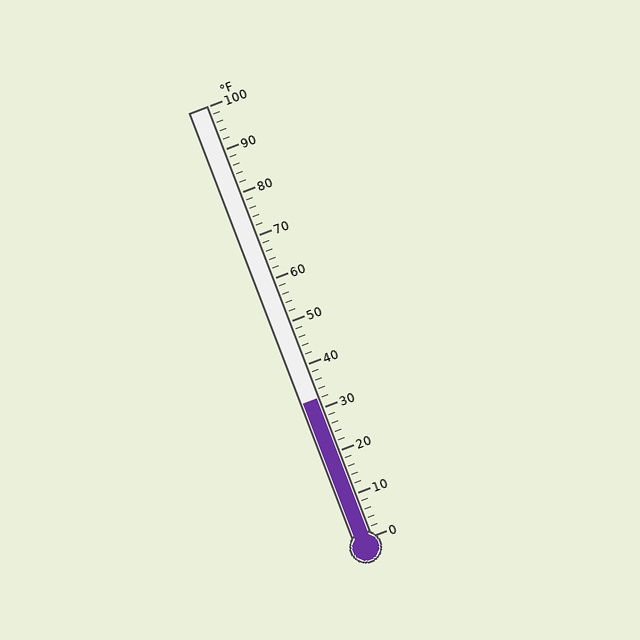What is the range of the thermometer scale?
The thermometer scale ranges from 0°F to 100°F.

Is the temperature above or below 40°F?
The temperature is below 40°F.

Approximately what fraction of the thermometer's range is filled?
The thermometer is filled to approximately 30% of its range.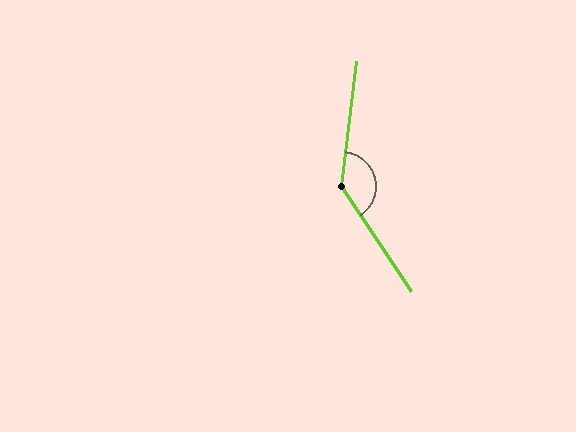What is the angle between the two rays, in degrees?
Approximately 140 degrees.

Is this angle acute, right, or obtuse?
It is obtuse.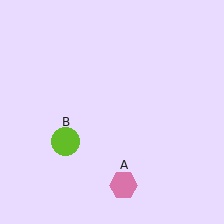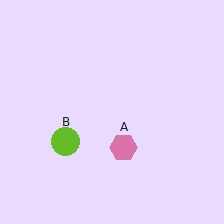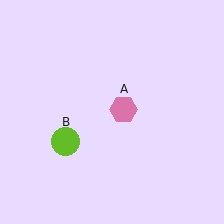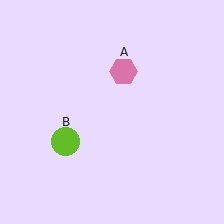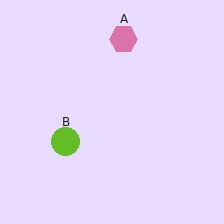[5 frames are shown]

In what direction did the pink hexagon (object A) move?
The pink hexagon (object A) moved up.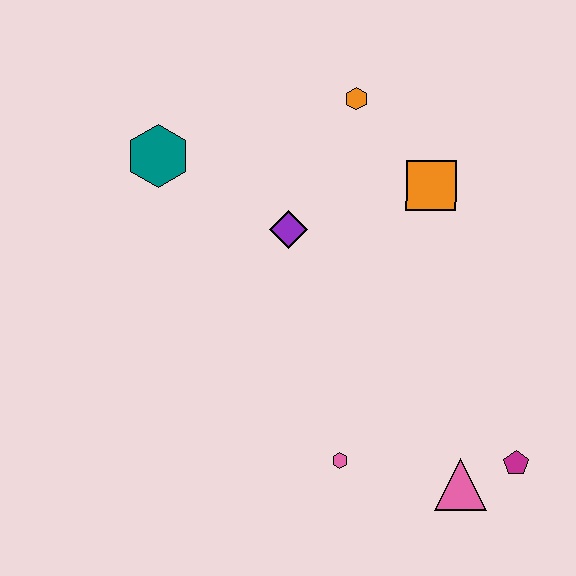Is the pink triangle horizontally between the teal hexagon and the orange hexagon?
No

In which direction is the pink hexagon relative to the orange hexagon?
The pink hexagon is below the orange hexagon.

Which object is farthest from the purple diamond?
The magenta pentagon is farthest from the purple diamond.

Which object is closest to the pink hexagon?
The pink triangle is closest to the pink hexagon.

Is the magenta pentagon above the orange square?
No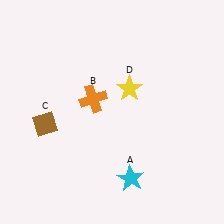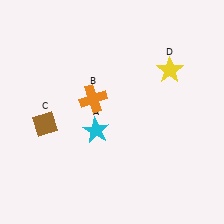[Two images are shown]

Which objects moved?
The objects that moved are: the cyan star (A), the yellow star (D).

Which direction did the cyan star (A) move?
The cyan star (A) moved up.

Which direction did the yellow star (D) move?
The yellow star (D) moved right.